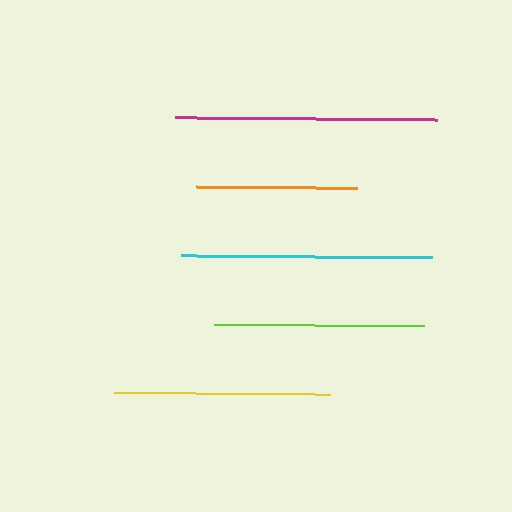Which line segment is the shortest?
The orange line is the shortest at approximately 161 pixels.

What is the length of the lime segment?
The lime segment is approximately 210 pixels long.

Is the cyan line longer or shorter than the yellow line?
The cyan line is longer than the yellow line.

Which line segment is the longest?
The magenta line is the longest at approximately 262 pixels.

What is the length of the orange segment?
The orange segment is approximately 161 pixels long.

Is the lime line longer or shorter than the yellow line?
The yellow line is longer than the lime line.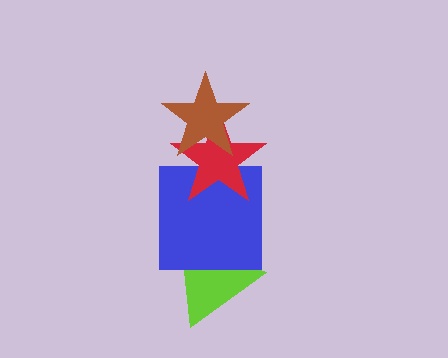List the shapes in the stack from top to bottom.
From top to bottom: the brown star, the red star, the blue square, the lime triangle.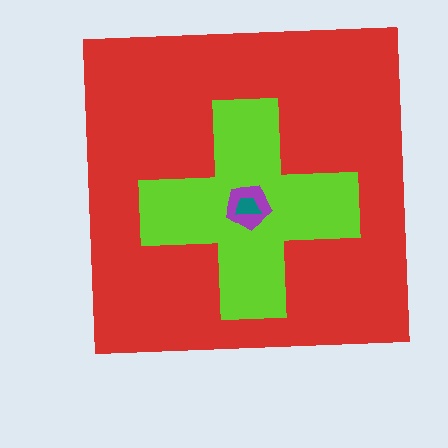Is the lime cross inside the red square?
Yes.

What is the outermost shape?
The red square.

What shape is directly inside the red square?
The lime cross.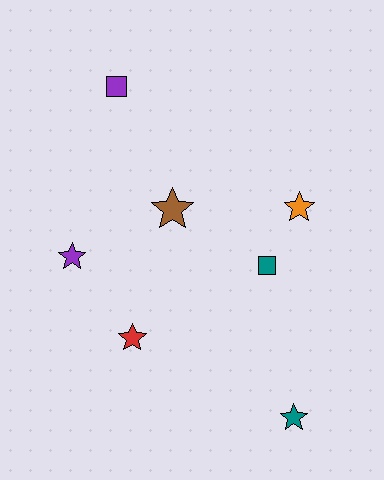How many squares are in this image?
There are 2 squares.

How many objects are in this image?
There are 7 objects.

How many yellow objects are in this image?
There are no yellow objects.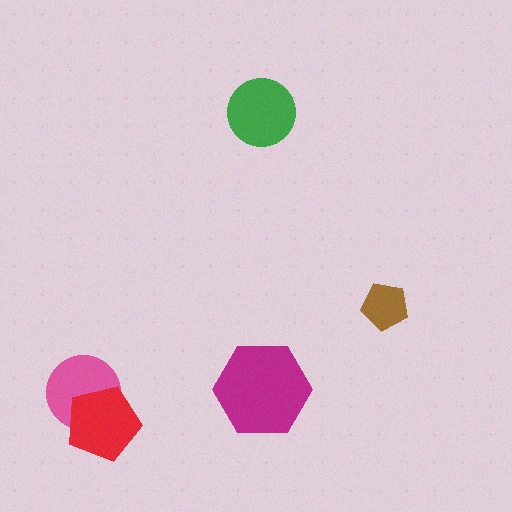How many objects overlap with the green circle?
0 objects overlap with the green circle.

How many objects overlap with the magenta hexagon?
0 objects overlap with the magenta hexagon.